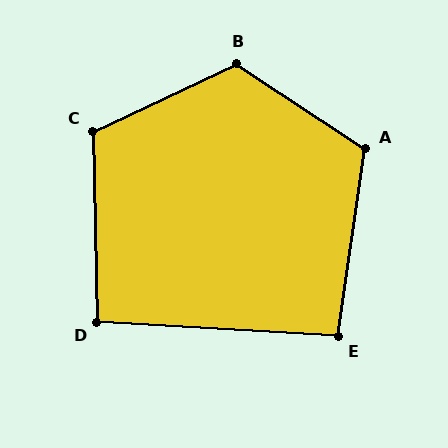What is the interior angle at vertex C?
Approximately 114 degrees (obtuse).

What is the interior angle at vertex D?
Approximately 95 degrees (approximately right).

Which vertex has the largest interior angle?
B, at approximately 122 degrees.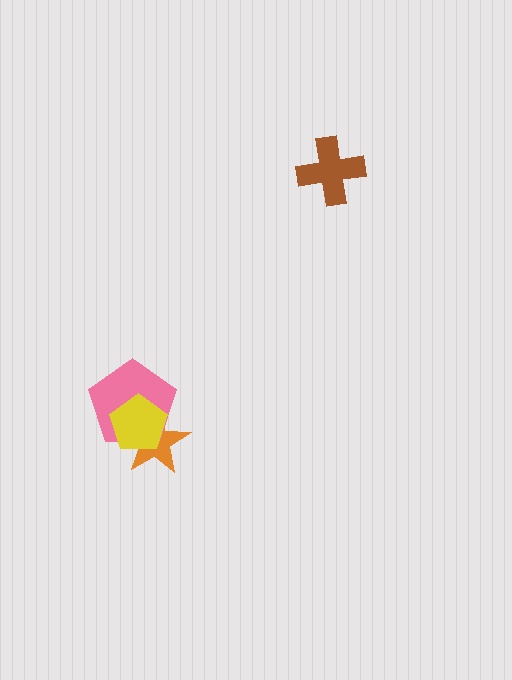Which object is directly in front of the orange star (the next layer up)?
The pink pentagon is directly in front of the orange star.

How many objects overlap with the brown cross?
0 objects overlap with the brown cross.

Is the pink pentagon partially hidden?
Yes, it is partially covered by another shape.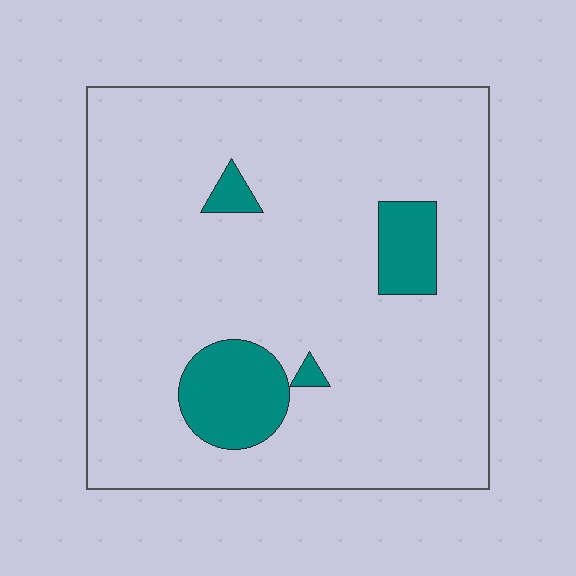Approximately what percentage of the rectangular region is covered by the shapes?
Approximately 10%.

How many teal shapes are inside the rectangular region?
4.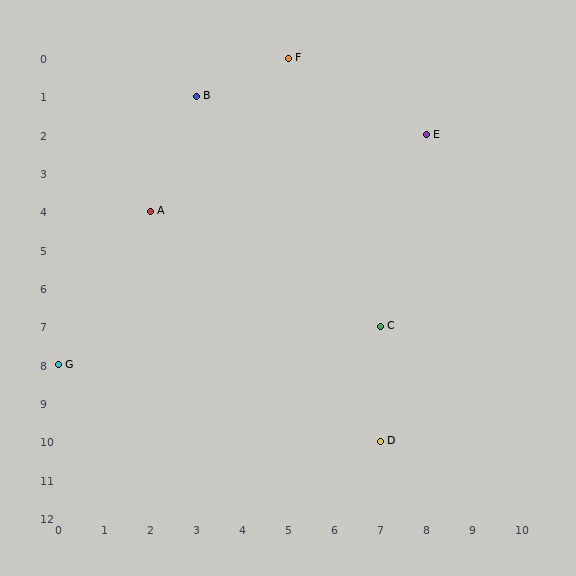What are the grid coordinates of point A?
Point A is at grid coordinates (2, 4).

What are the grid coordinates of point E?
Point E is at grid coordinates (8, 2).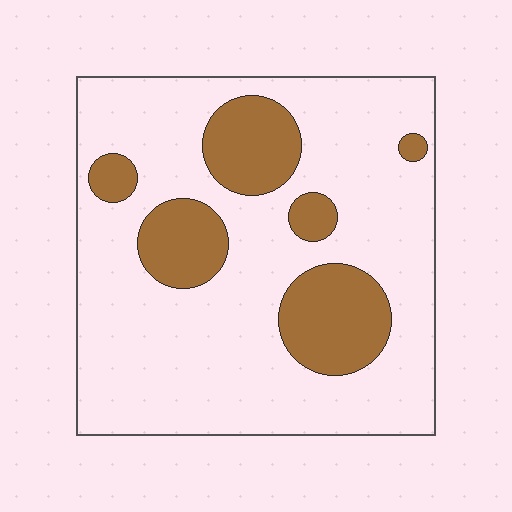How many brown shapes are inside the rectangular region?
6.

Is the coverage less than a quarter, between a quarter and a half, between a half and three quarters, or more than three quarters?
Less than a quarter.